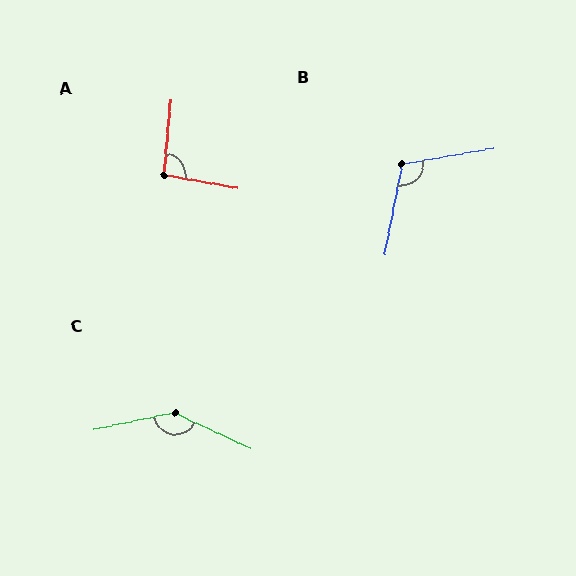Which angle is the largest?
C, at approximately 143 degrees.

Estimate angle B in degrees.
Approximately 111 degrees.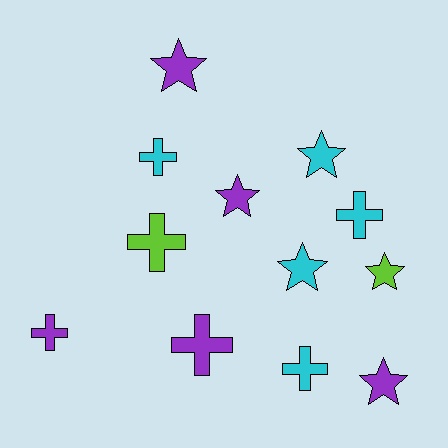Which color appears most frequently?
Purple, with 5 objects.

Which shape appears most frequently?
Cross, with 6 objects.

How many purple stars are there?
There are 3 purple stars.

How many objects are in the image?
There are 12 objects.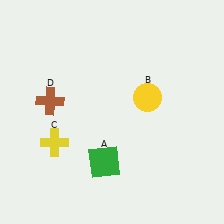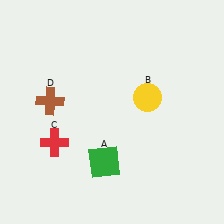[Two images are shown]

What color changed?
The cross (C) changed from yellow in Image 1 to red in Image 2.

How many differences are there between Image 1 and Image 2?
There is 1 difference between the two images.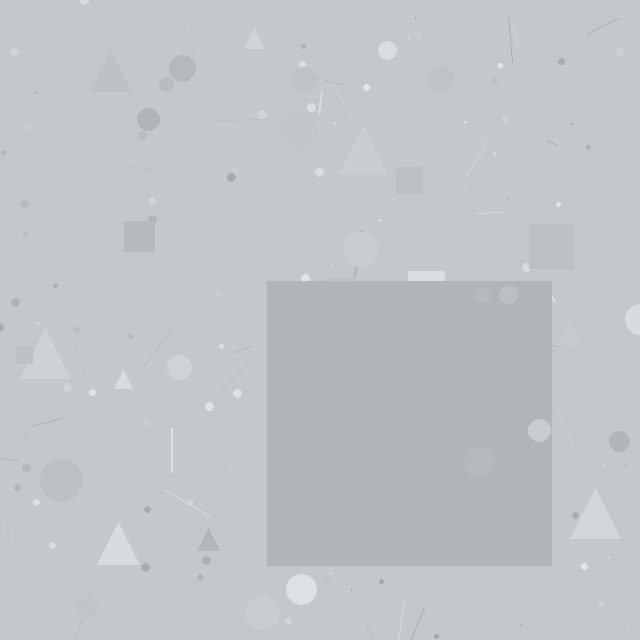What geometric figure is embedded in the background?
A square is embedded in the background.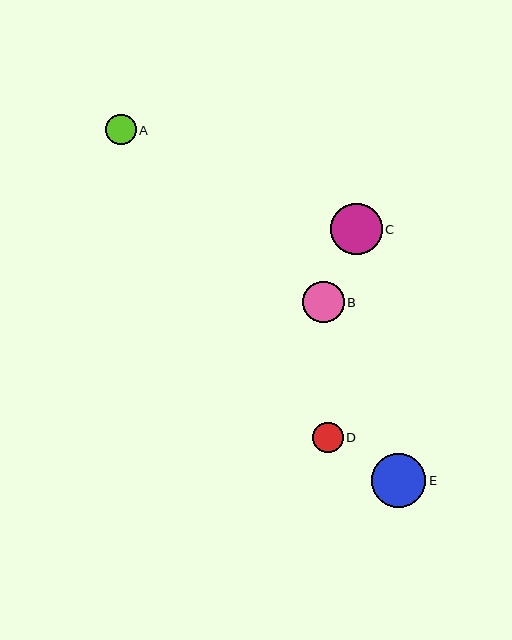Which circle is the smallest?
Circle A is the smallest with a size of approximately 30 pixels.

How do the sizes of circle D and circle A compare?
Circle D and circle A are approximately the same size.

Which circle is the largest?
Circle E is the largest with a size of approximately 54 pixels.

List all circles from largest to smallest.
From largest to smallest: E, C, B, D, A.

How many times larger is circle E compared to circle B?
Circle E is approximately 1.3 times the size of circle B.